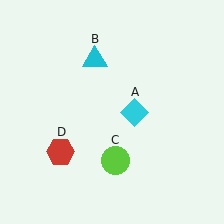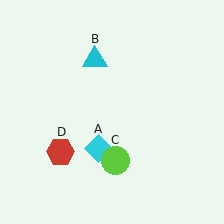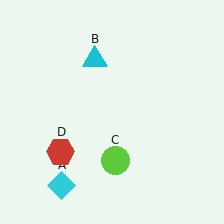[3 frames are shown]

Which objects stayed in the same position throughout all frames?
Cyan triangle (object B) and lime circle (object C) and red hexagon (object D) remained stationary.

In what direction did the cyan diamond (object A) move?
The cyan diamond (object A) moved down and to the left.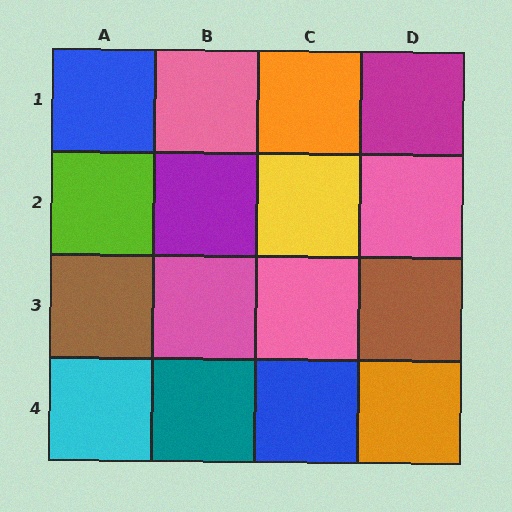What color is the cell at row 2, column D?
Pink.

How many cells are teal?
1 cell is teal.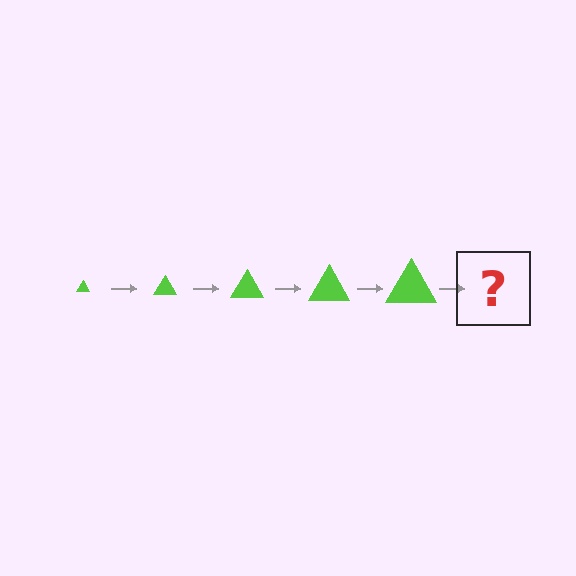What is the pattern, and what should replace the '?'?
The pattern is that the triangle gets progressively larger each step. The '?' should be a lime triangle, larger than the previous one.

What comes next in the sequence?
The next element should be a lime triangle, larger than the previous one.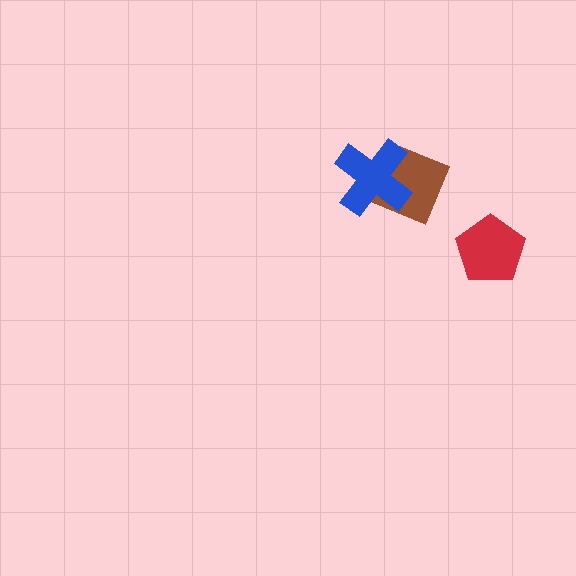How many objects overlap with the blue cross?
1 object overlaps with the blue cross.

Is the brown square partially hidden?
Yes, it is partially covered by another shape.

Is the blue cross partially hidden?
No, no other shape covers it.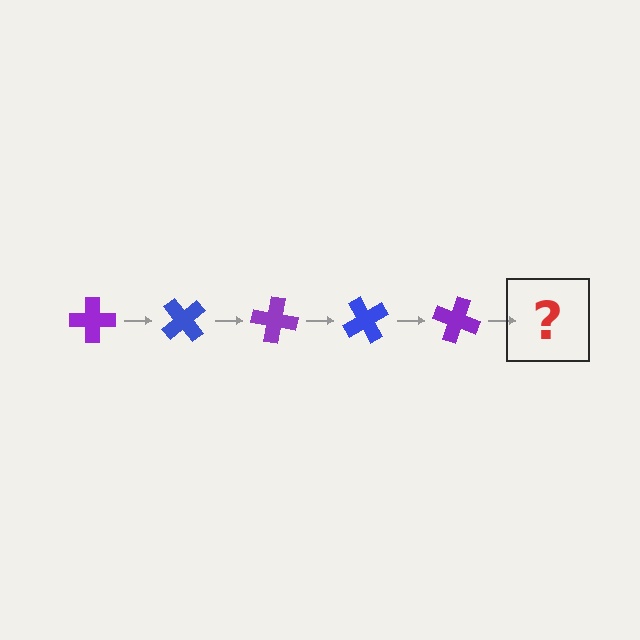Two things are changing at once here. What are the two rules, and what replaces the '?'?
The two rules are that it rotates 50 degrees each step and the color cycles through purple and blue. The '?' should be a blue cross, rotated 250 degrees from the start.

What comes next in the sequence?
The next element should be a blue cross, rotated 250 degrees from the start.